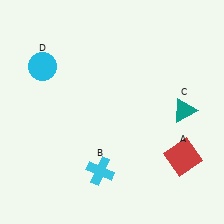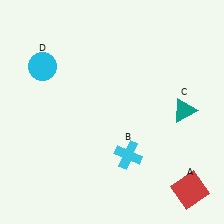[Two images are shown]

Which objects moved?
The objects that moved are: the red square (A), the cyan cross (B).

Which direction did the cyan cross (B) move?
The cyan cross (B) moved right.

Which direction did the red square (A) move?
The red square (A) moved down.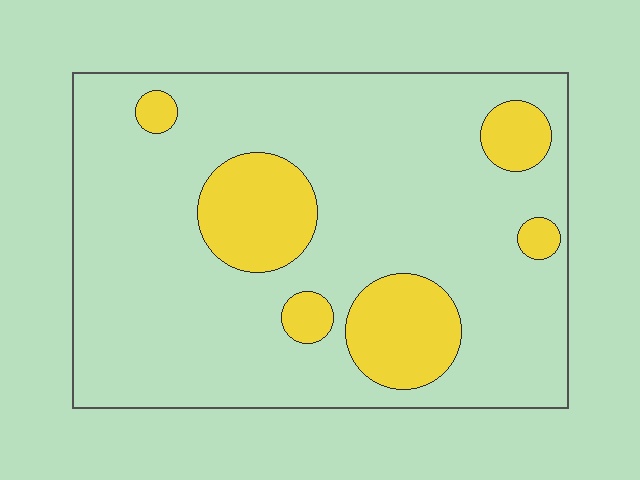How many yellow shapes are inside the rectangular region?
6.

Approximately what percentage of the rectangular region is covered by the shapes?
Approximately 20%.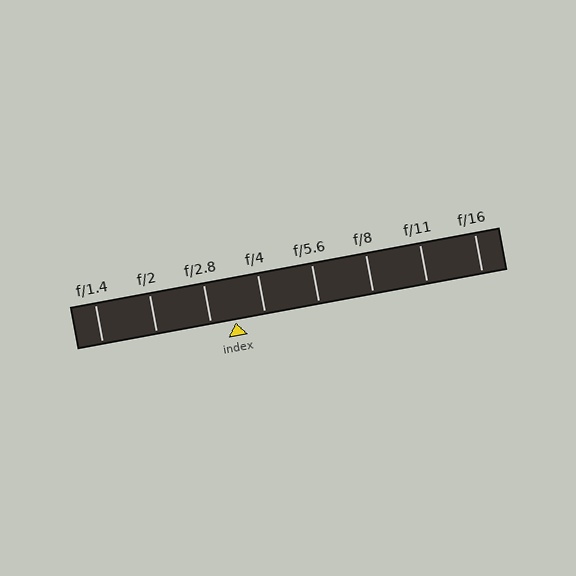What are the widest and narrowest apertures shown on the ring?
The widest aperture shown is f/1.4 and the narrowest is f/16.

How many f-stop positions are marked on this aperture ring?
There are 8 f-stop positions marked.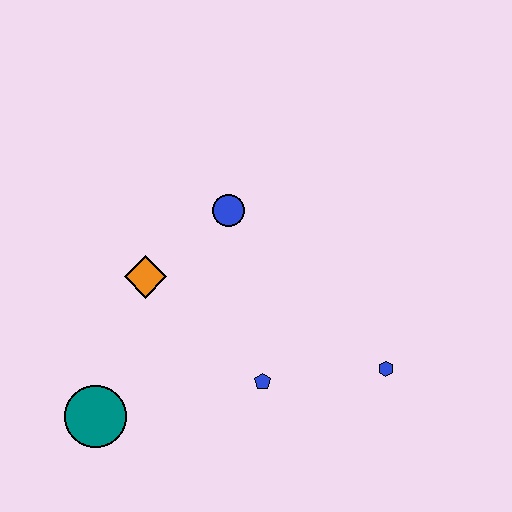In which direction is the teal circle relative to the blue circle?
The teal circle is below the blue circle.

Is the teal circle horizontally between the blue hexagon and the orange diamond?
No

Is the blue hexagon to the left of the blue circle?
No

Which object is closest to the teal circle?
The orange diamond is closest to the teal circle.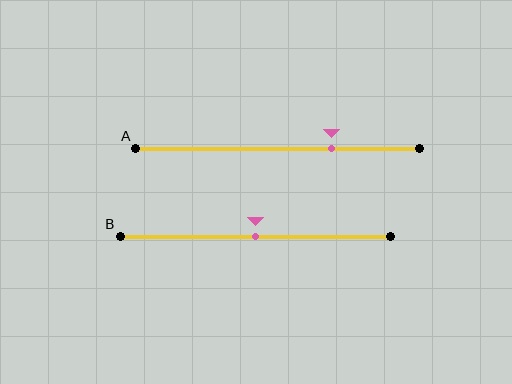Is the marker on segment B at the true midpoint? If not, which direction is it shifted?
Yes, the marker on segment B is at the true midpoint.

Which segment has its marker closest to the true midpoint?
Segment B has its marker closest to the true midpoint.